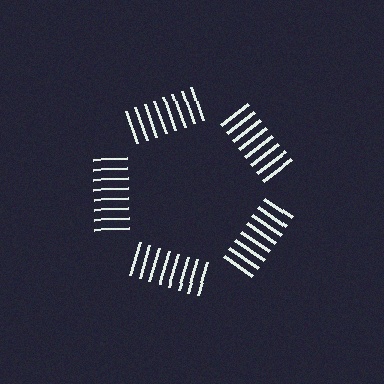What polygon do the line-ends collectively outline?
An illusory pentagon — the line segments terminate on its edges but no continuous stroke is drawn.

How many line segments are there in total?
40 — 8 along each of the 5 edges.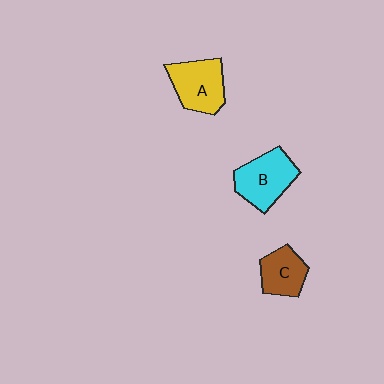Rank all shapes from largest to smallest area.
From largest to smallest: B (cyan), A (yellow), C (brown).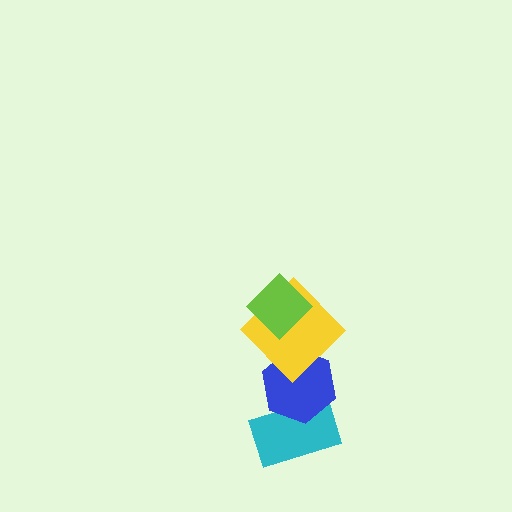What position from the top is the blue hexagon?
The blue hexagon is 3rd from the top.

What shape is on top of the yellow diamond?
The lime diamond is on top of the yellow diamond.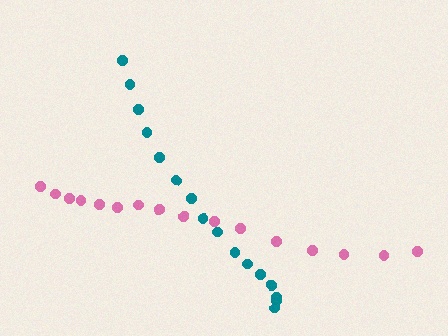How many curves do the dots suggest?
There are 2 distinct paths.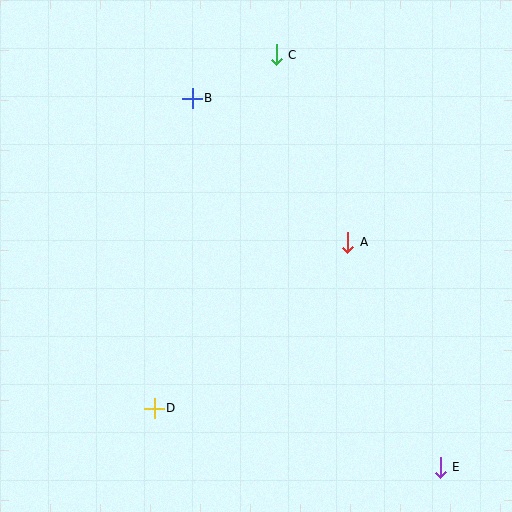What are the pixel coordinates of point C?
Point C is at (276, 55).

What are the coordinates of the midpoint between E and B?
The midpoint between E and B is at (316, 283).